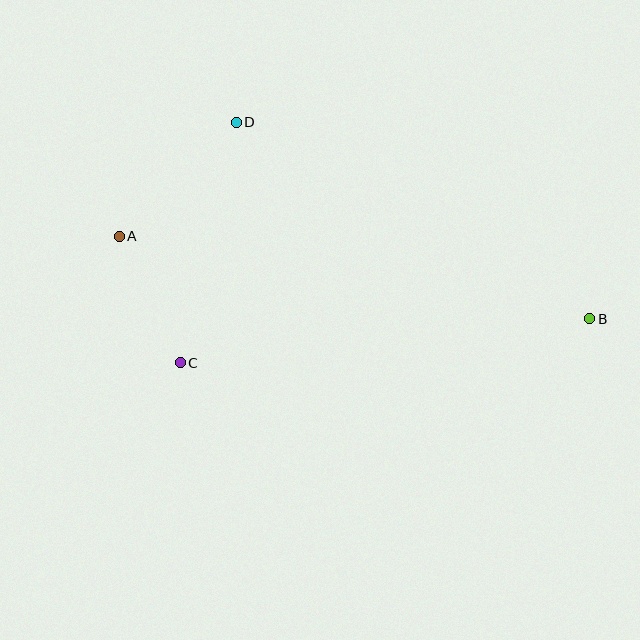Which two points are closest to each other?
Points A and C are closest to each other.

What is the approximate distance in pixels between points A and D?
The distance between A and D is approximately 163 pixels.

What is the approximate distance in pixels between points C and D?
The distance between C and D is approximately 247 pixels.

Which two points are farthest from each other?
Points A and B are farthest from each other.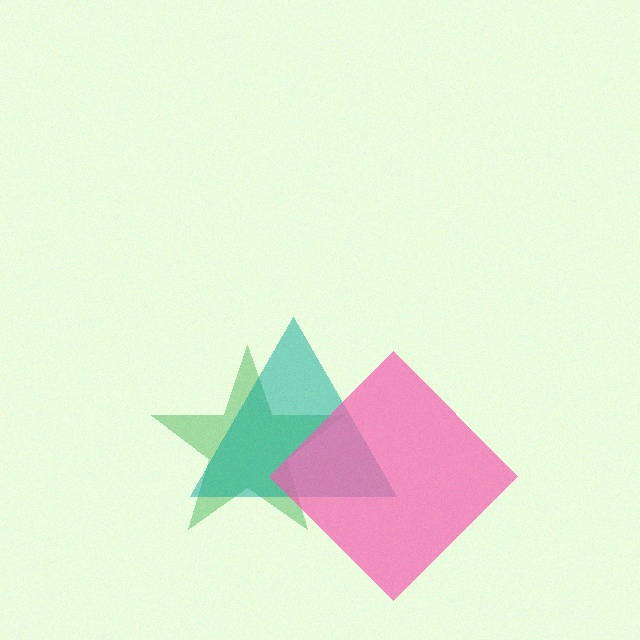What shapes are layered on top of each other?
The layered shapes are: a green star, a teal triangle, a pink diamond.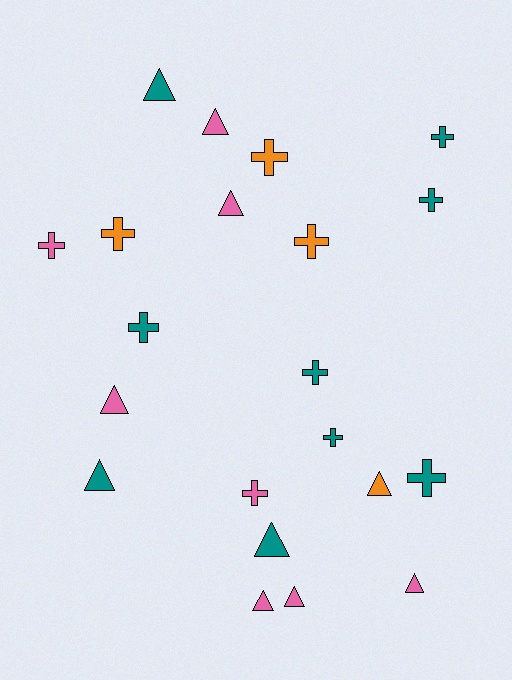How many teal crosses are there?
There are 6 teal crosses.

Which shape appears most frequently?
Cross, with 11 objects.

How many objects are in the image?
There are 21 objects.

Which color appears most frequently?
Teal, with 9 objects.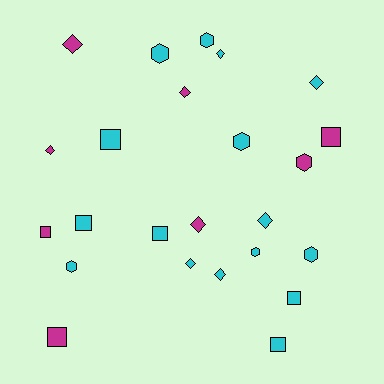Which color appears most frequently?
Cyan, with 16 objects.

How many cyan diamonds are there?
There are 5 cyan diamonds.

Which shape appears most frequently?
Diamond, with 9 objects.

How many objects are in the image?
There are 24 objects.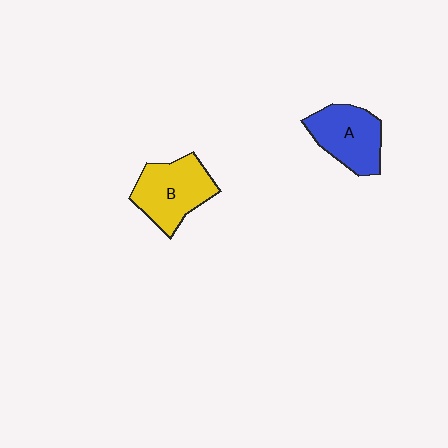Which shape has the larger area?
Shape B (yellow).